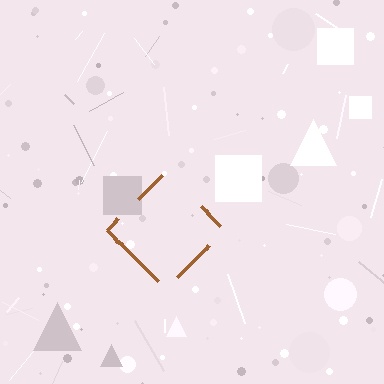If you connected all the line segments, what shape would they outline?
They would outline a diamond.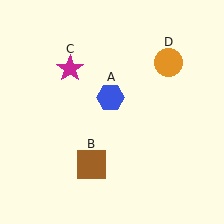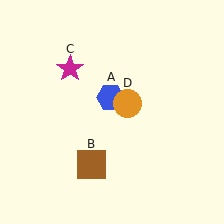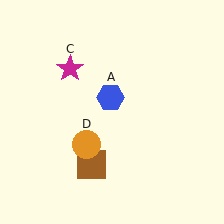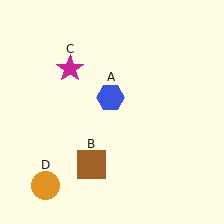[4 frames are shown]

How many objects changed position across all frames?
1 object changed position: orange circle (object D).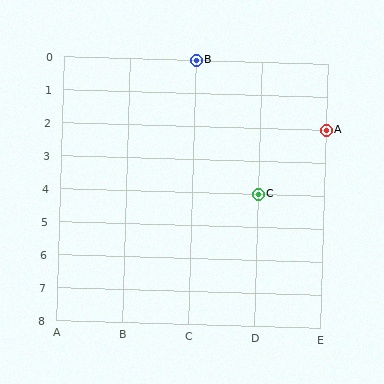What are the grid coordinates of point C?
Point C is at grid coordinates (D, 4).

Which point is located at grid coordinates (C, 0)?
Point B is at (C, 0).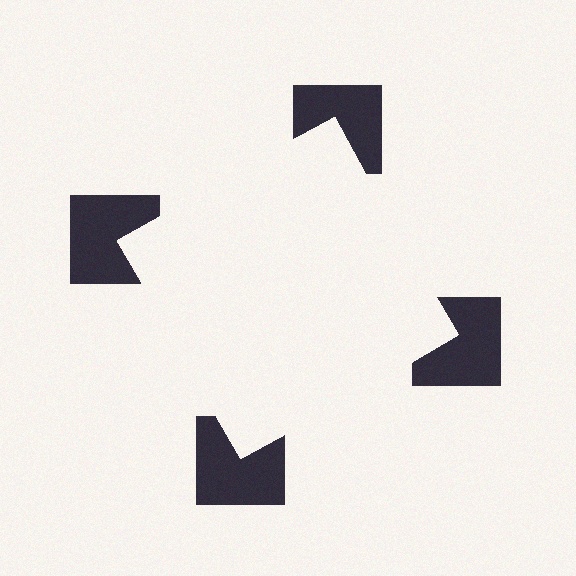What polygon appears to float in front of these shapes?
An illusory square — its edges are inferred from the aligned wedge cuts in the notched squares, not physically drawn.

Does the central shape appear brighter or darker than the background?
It typically appears slightly brighter than the background, even though no actual brightness change is drawn.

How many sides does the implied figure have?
4 sides.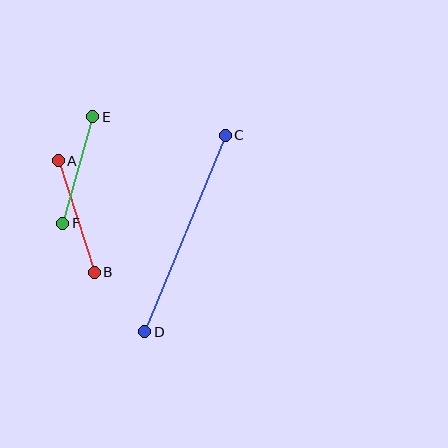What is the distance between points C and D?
The distance is approximately 212 pixels.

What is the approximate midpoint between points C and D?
The midpoint is at approximately (185, 233) pixels.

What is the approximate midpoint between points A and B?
The midpoint is at approximately (76, 217) pixels.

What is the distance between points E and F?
The distance is approximately 110 pixels.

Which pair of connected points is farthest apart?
Points C and D are farthest apart.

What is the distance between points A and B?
The distance is approximately 117 pixels.